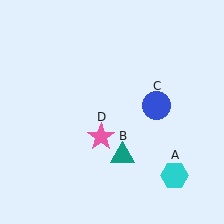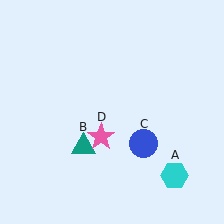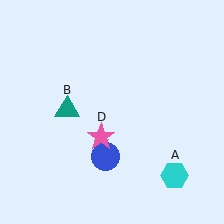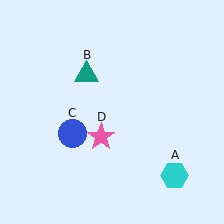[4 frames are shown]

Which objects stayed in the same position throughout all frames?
Cyan hexagon (object A) and pink star (object D) remained stationary.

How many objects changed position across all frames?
2 objects changed position: teal triangle (object B), blue circle (object C).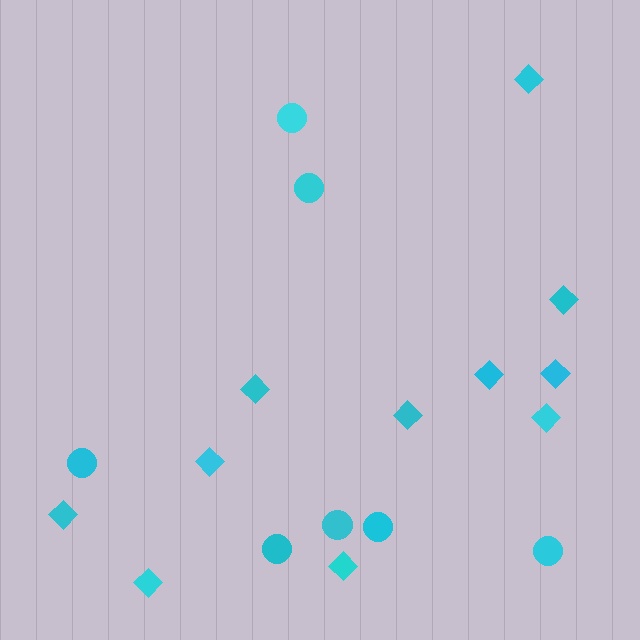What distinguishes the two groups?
There are 2 groups: one group of diamonds (11) and one group of circles (7).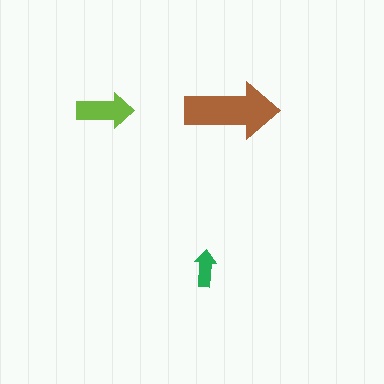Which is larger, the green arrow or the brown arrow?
The brown one.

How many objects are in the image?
There are 3 objects in the image.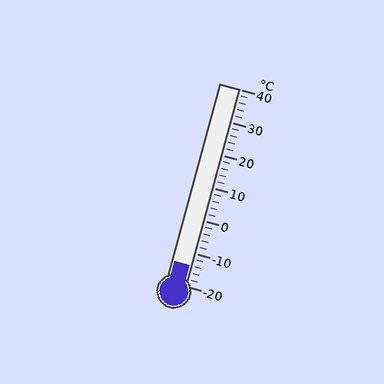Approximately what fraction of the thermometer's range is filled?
The thermometer is filled to approximately 10% of its range.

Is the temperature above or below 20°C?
The temperature is below 20°C.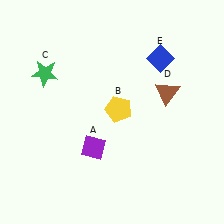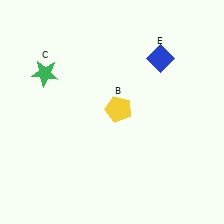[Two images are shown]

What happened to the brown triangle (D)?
The brown triangle (D) was removed in Image 2. It was in the top-right area of Image 1.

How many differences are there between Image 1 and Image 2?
There are 2 differences between the two images.